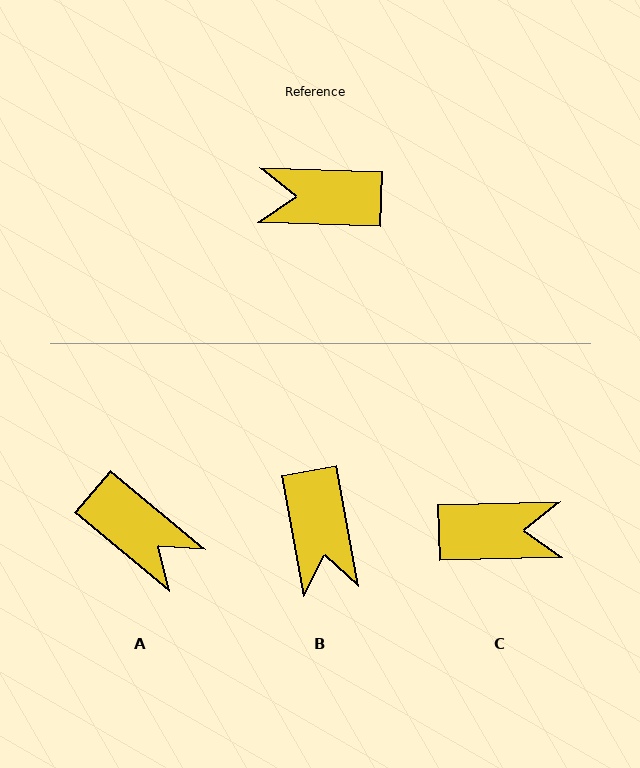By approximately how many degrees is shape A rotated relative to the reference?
Approximately 142 degrees counter-clockwise.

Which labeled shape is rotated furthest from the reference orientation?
C, about 177 degrees away.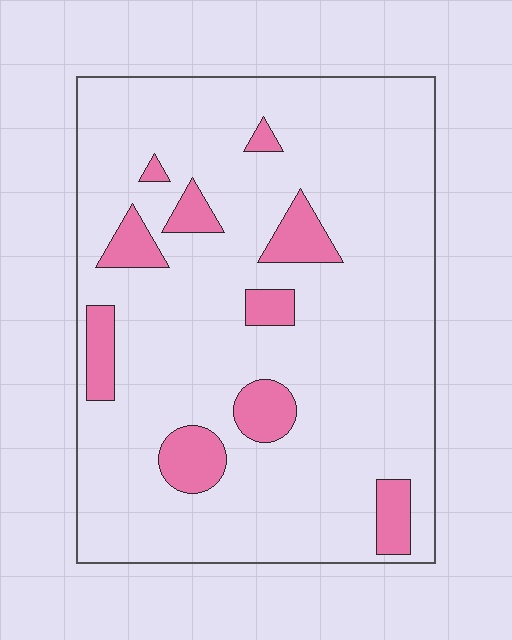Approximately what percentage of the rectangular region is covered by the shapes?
Approximately 15%.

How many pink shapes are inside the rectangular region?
10.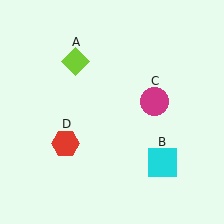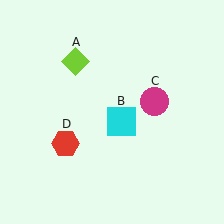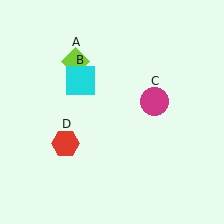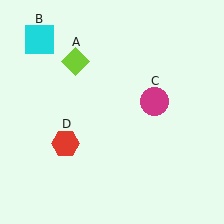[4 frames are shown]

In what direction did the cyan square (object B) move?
The cyan square (object B) moved up and to the left.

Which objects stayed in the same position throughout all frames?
Lime diamond (object A) and magenta circle (object C) and red hexagon (object D) remained stationary.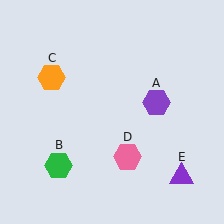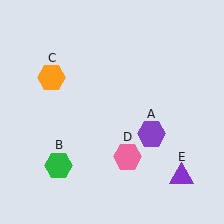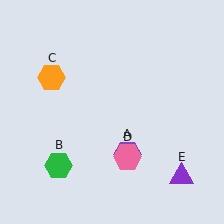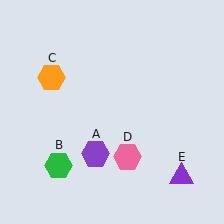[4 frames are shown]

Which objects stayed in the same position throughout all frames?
Green hexagon (object B) and orange hexagon (object C) and pink hexagon (object D) and purple triangle (object E) remained stationary.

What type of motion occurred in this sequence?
The purple hexagon (object A) rotated clockwise around the center of the scene.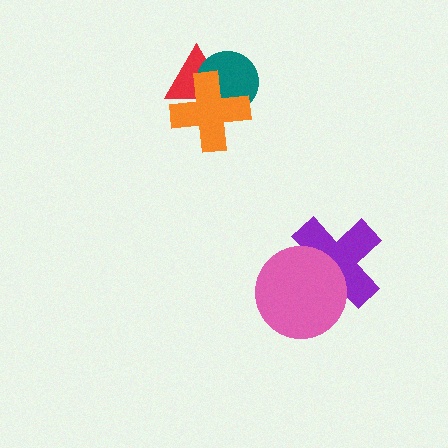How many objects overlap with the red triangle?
2 objects overlap with the red triangle.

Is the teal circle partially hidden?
Yes, it is partially covered by another shape.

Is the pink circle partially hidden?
No, no other shape covers it.